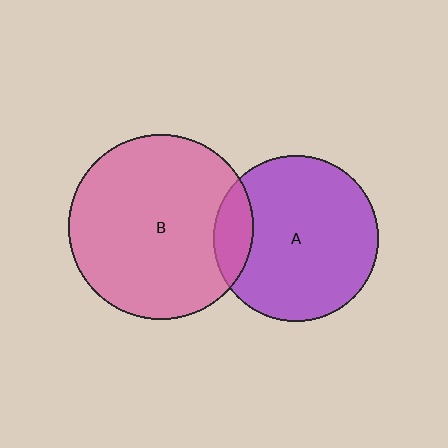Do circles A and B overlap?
Yes.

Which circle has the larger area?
Circle B (pink).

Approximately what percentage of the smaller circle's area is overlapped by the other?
Approximately 15%.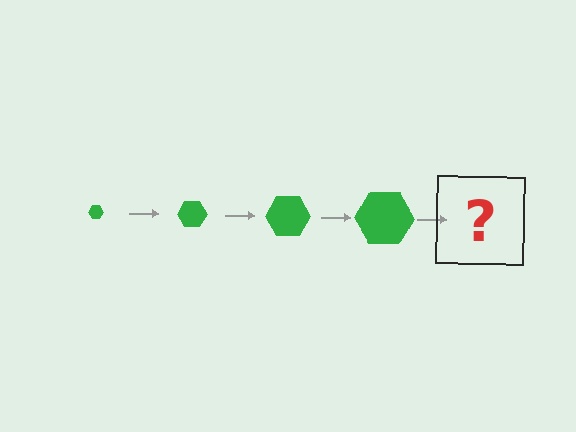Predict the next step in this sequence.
The next step is a green hexagon, larger than the previous one.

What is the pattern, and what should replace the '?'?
The pattern is that the hexagon gets progressively larger each step. The '?' should be a green hexagon, larger than the previous one.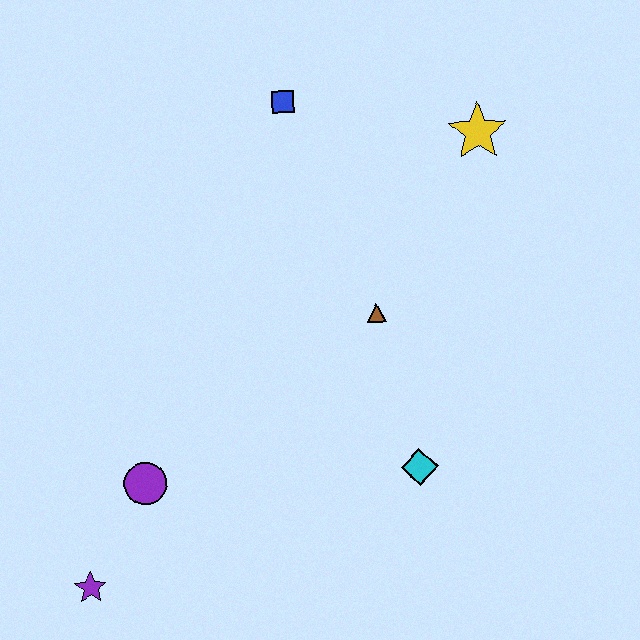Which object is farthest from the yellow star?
The purple star is farthest from the yellow star.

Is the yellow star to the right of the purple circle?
Yes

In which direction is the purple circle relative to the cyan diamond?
The purple circle is to the left of the cyan diamond.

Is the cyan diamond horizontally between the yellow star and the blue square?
Yes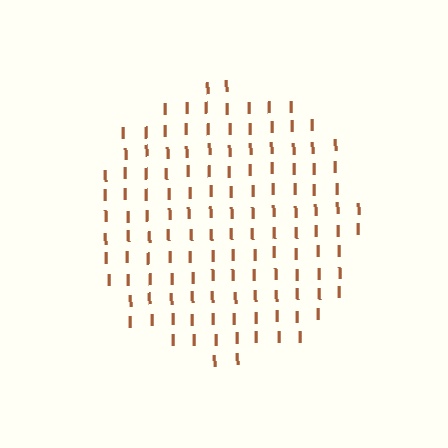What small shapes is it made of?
It is made of small letter I's.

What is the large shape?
The large shape is a circle.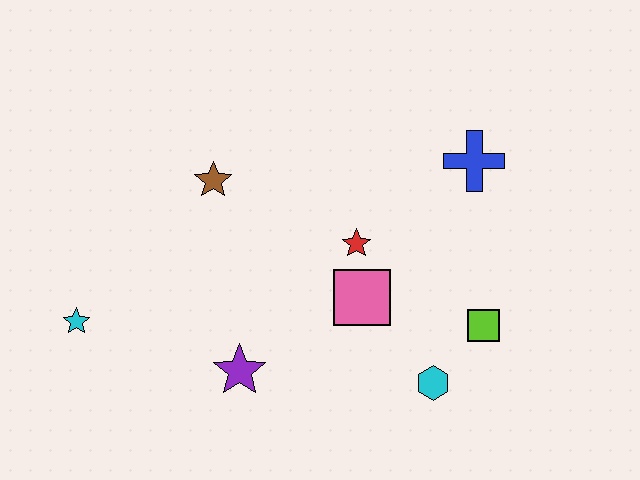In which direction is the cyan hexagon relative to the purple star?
The cyan hexagon is to the right of the purple star.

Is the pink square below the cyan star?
No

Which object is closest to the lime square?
The cyan hexagon is closest to the lime square.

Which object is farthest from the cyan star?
The blue cross is farthest from the cyan star.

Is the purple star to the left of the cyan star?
No